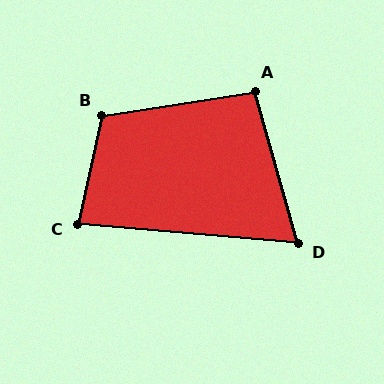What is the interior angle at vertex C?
Approximately 83 degrees (acute).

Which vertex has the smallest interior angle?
D, at approximately 69 degrees.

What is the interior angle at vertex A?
Approximately 97 degrees (obtuse).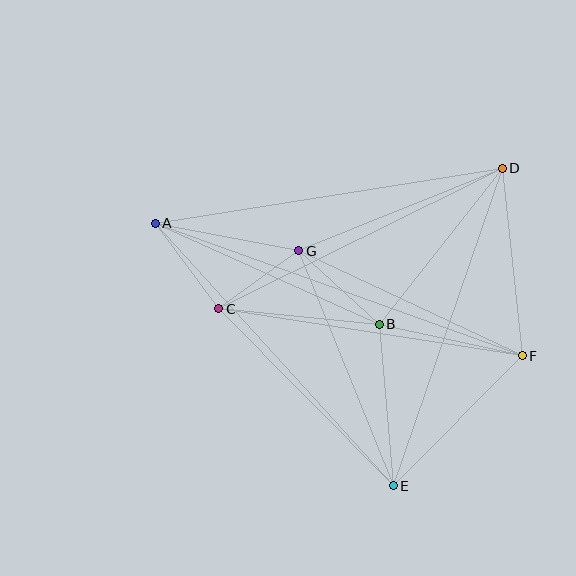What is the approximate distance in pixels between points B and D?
The distance between B and D is approximately 199 pixels.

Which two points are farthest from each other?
Points A and F are farthest from each other.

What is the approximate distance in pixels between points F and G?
The distance between F and G is approximately 247 pixels.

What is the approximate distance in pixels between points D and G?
The distance between D and G is approximately 220 pixels.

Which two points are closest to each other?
Points C and G are closest to each other.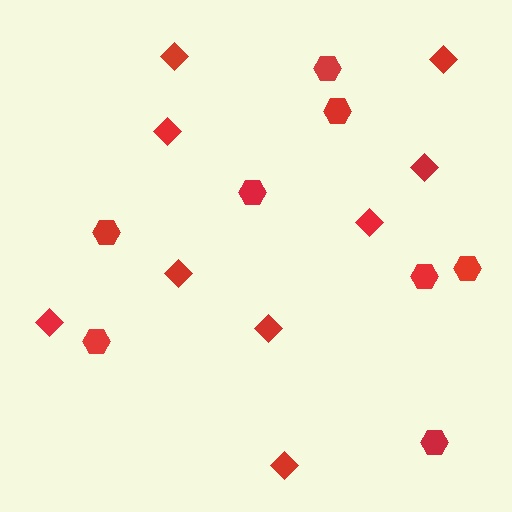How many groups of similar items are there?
There are 2 groups: one group of hexagons (8) and one group of diamonds (9).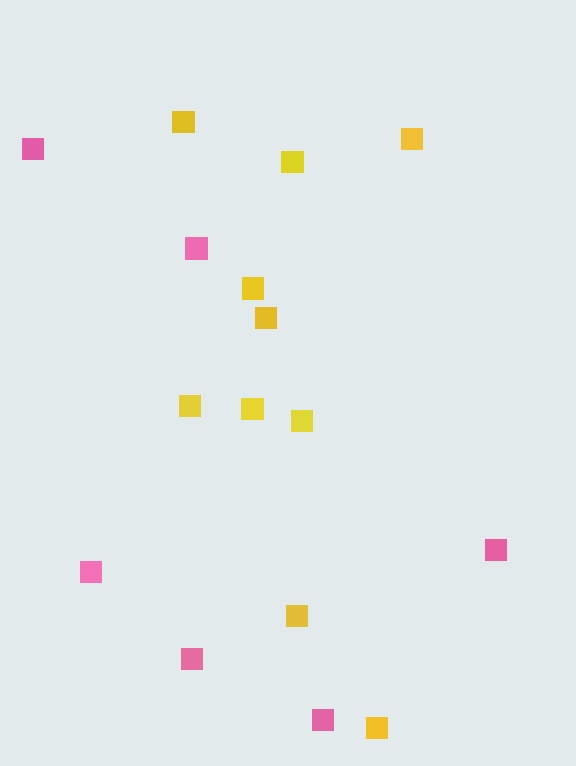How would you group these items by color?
There are 2 groups: one group of pink squares (6) and one group of yellow squares (10).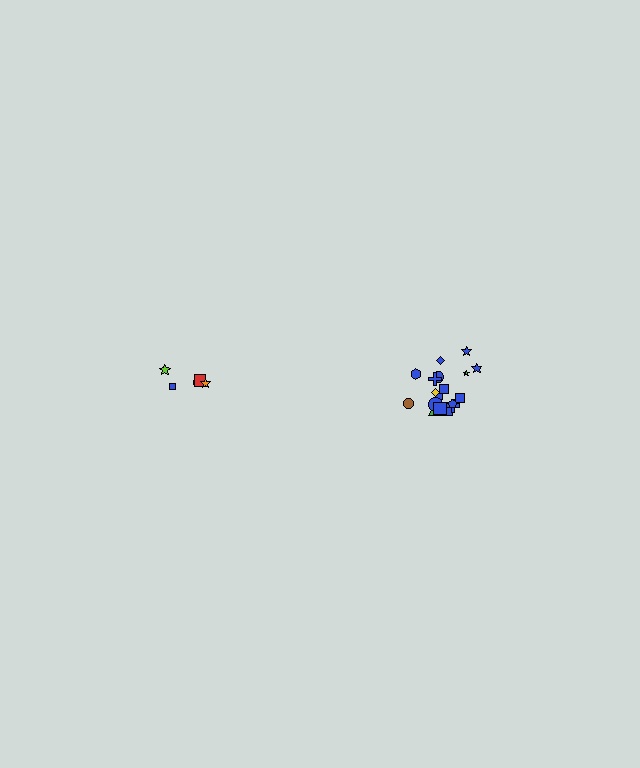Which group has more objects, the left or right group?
The right group.